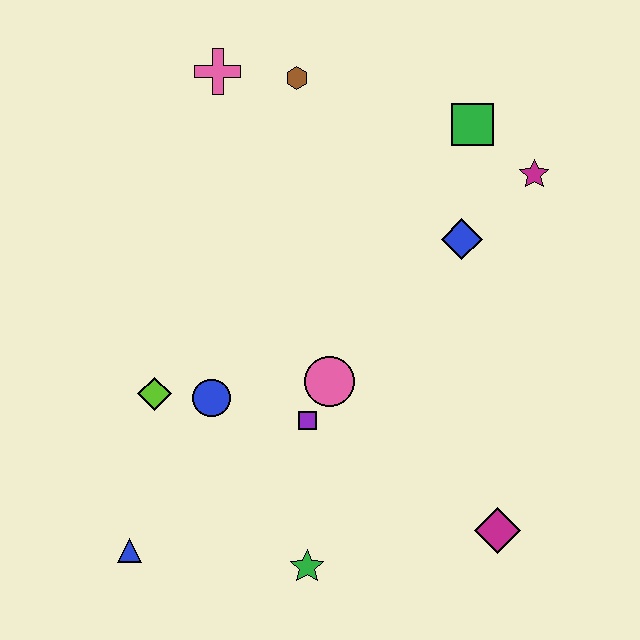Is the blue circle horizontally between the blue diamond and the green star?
No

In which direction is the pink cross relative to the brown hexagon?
The pink cross is to the left of the brown hexagon.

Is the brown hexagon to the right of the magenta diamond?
No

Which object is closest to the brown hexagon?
The pink cross is closest to the brown hexagon.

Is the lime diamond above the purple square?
Yes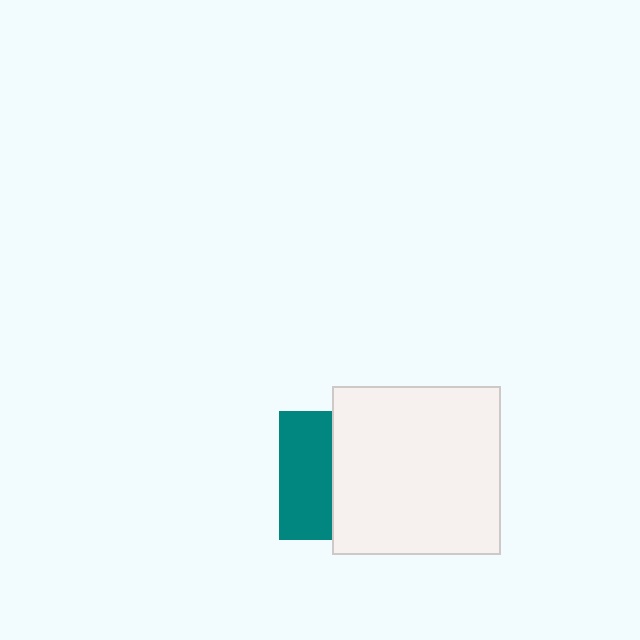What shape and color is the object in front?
The object in front is a white square.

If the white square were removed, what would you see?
You would see the complete teal square.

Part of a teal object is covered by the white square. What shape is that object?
It is a square.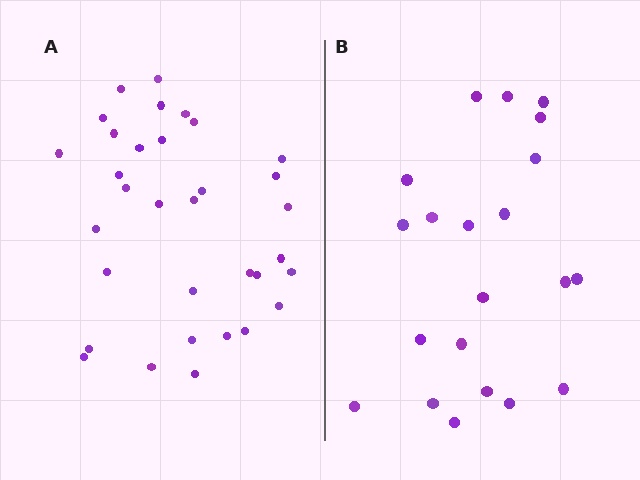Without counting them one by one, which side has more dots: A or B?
Region A (the left region) has more dots.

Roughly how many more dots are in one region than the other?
Region A has roughly 12 or so more dots than region B.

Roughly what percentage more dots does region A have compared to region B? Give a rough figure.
About 55% more.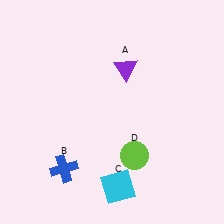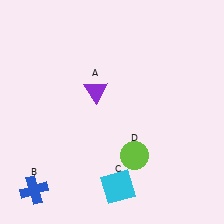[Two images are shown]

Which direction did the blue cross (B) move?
The blue cross (B) moved left.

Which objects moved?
The objects that moved are: the purple triangle (A), the blue cross (B).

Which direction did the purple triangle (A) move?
The purple triangle (A) moved left.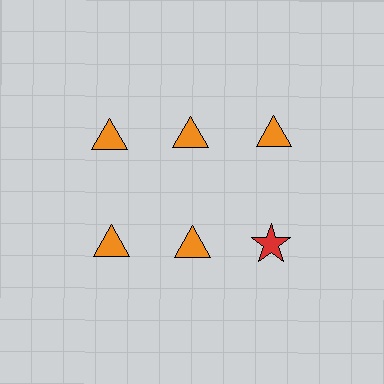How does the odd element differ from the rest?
It differs in both color (red instead of orange) and shape (star instead of triangle).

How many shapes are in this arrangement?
There are 6 shapes arranged in a grid pattern.